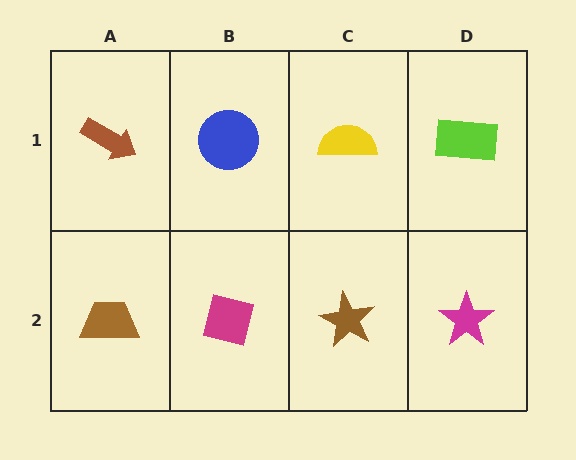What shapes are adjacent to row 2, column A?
A brown arrow (row 1, column A), a magenta square (row 2, column B).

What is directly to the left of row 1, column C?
A blue circle.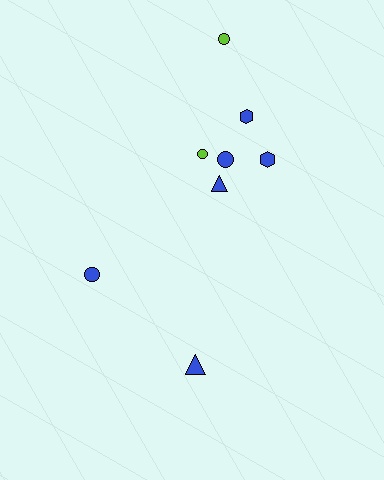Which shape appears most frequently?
Circle, with 4 objects.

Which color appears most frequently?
Blue, with 6 objects.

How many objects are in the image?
There are 8 objects.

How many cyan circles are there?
There are no cyan circles.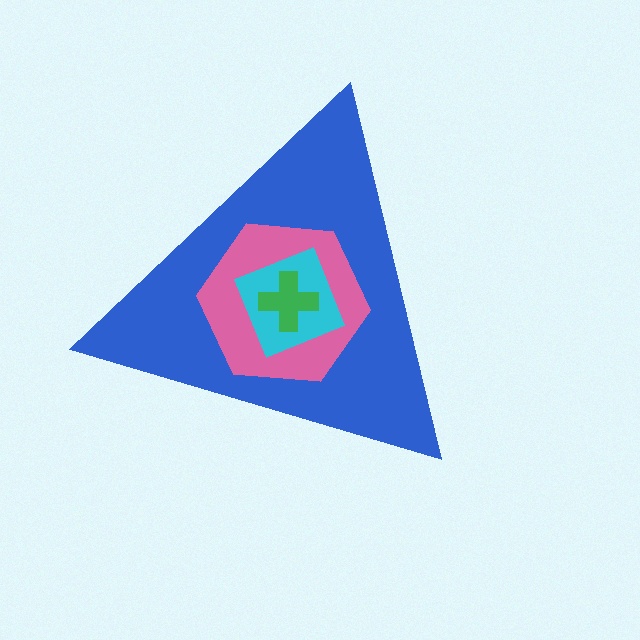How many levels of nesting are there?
4.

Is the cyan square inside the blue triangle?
Yes.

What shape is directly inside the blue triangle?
The pink hexagon.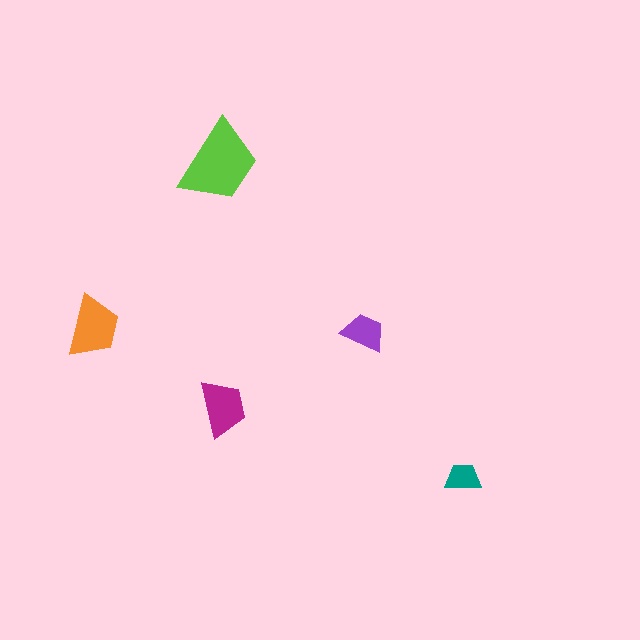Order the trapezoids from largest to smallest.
the lime one, the orange one, the magenta one, the purple one, the teal one.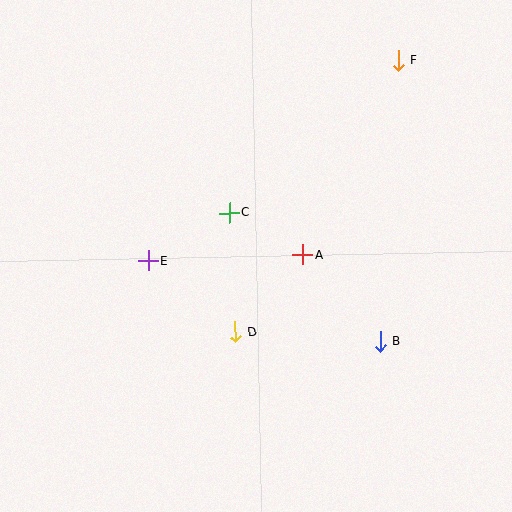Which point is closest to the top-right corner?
Point F is closest to the top-right corner.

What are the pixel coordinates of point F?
Point F is at (399, 60).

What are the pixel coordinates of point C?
Point C is at (229, 213).